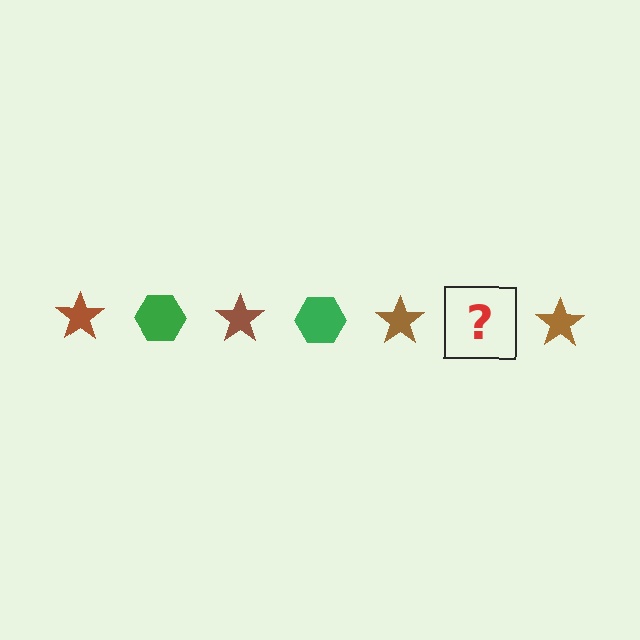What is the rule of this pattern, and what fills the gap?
The rule is that the pattern alternates between brown star and green hexagon. The gap should be filled with a green hexagon.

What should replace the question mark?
The question mark should be replaced with a green hexagon.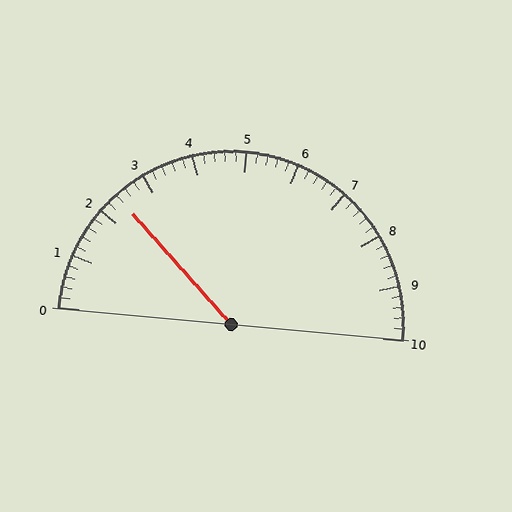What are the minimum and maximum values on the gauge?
The gauge ranges from 0 to 10.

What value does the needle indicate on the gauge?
The needle indicates approximately 2.4.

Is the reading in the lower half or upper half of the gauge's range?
The reading is in the lower half of the range (0 to 10).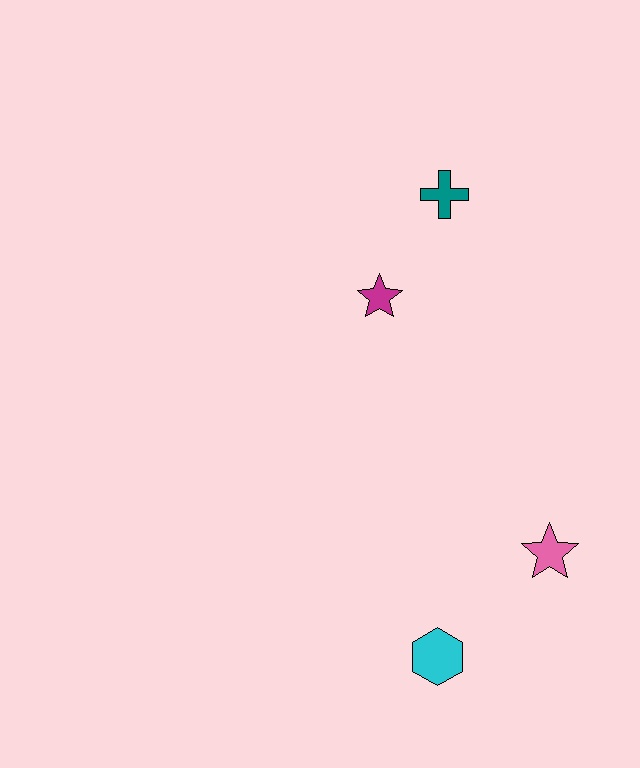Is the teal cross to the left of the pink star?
Yes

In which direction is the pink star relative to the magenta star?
The pink star is below the magenta star.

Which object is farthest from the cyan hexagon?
The teal cross is farthest from the cyan hexagon.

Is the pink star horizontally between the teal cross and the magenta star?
No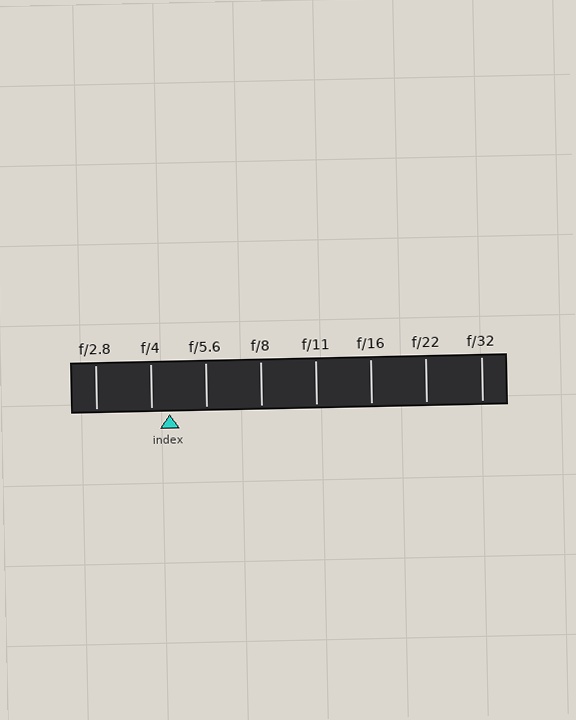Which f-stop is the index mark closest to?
The index mark is closest to f/4.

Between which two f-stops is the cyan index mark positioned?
The index mark is between f/4 and f/5.6.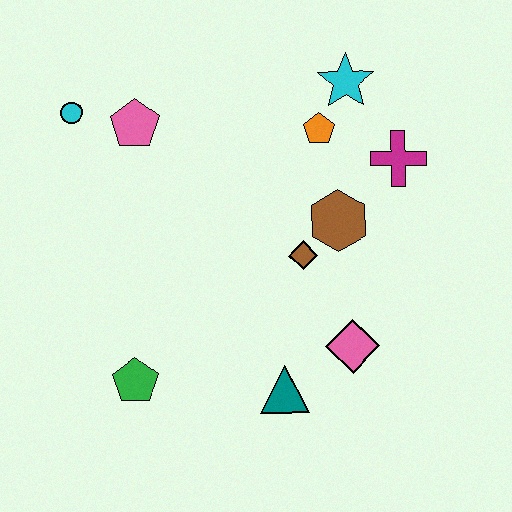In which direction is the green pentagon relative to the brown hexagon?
The green pentagon is to the left of the brown hexagon.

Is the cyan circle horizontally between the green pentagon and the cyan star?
No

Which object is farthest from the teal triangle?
The cyan circle is farthest from the teal triangle.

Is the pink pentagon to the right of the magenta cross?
No